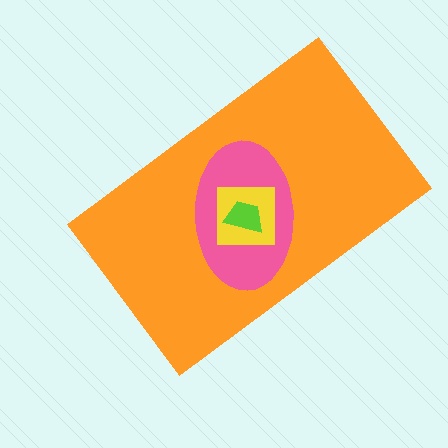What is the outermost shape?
The orange rectangle.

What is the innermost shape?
The lime trapezoid.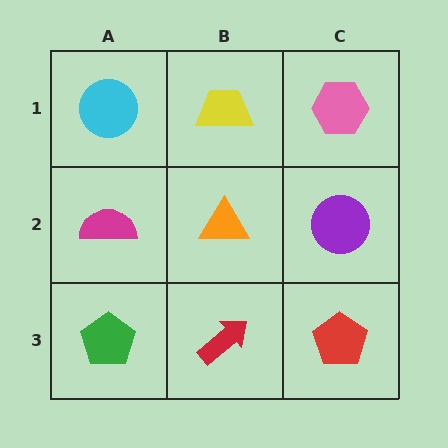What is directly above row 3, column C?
A purple circle.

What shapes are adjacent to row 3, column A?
A magenta semicircle (row 2, column A), a red arrow (row 3, column B).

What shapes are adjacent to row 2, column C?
A pink hexagon (row 1, column C), a red pentagon (row 3, column C), an orange triangle (row 2, column B).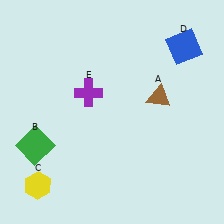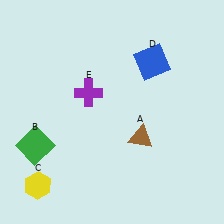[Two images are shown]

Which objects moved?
The objects that moved are: the brown triangle (A), the blue square (D).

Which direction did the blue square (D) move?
The blue square (D) moved left.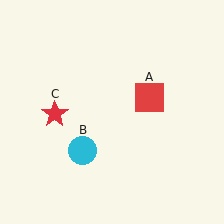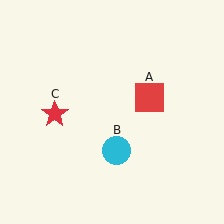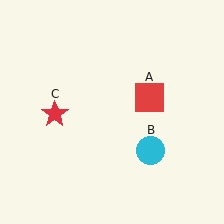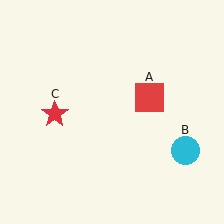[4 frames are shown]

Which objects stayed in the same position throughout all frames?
Red square (object A) and red star (object C) remained stationary.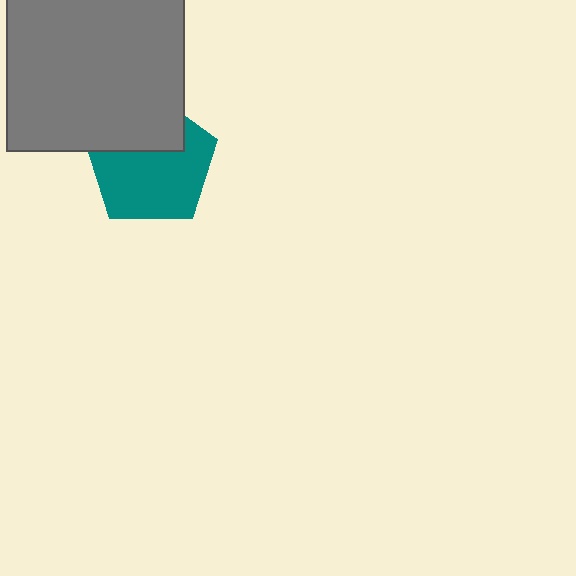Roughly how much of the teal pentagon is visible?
Most of it is visible (roughly 66%).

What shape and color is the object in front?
The object in front is a gray square.